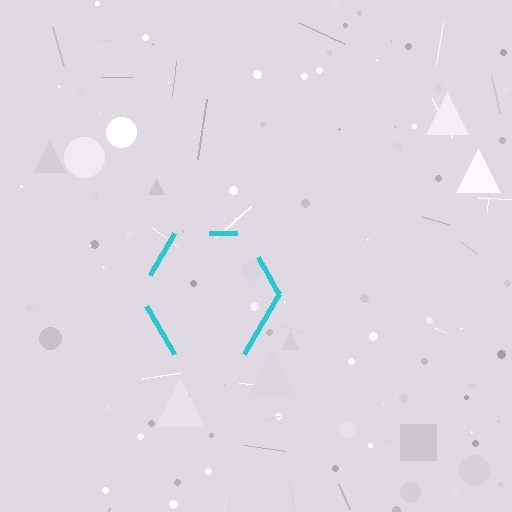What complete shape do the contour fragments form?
The contour fragments form a hexagon.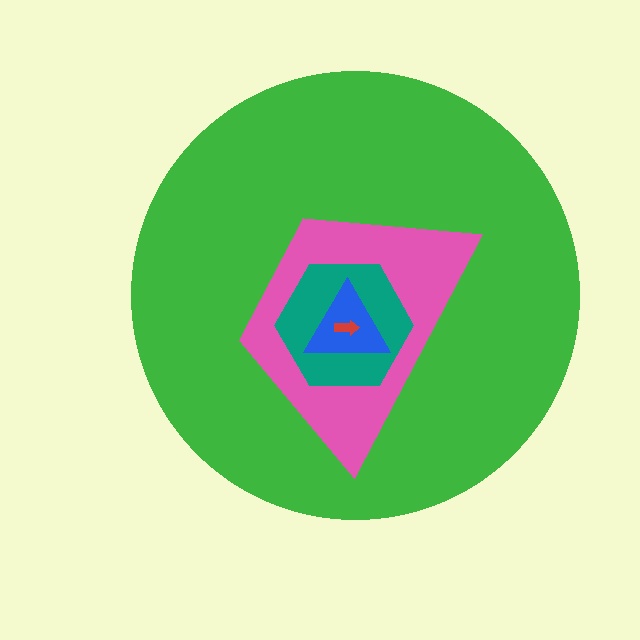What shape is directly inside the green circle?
The pink trapezoid.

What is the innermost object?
The red arrow.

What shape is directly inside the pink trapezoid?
The teal hexagon.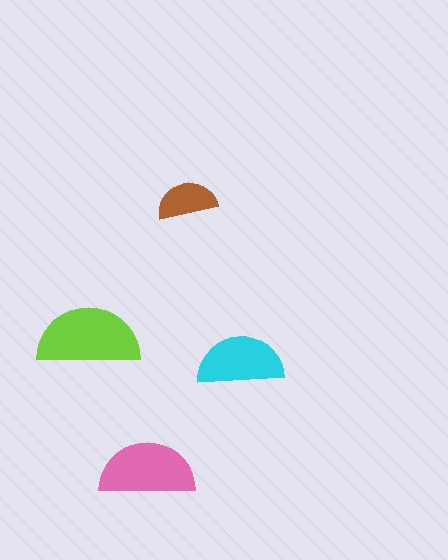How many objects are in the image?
There are 4 objects in the image.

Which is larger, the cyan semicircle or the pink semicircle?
The pink one.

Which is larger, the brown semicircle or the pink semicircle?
The pink one.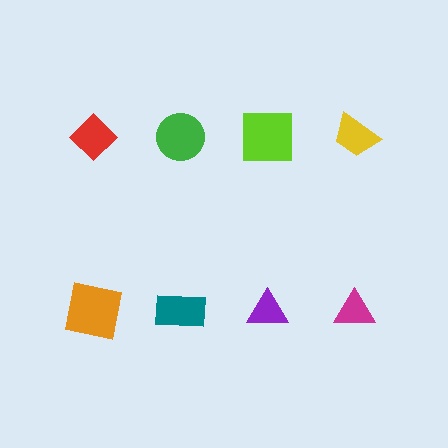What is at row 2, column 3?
A purple triangle.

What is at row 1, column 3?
A lime square.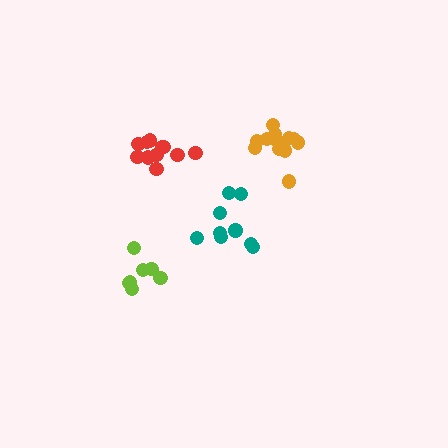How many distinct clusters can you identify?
There are 4 distinct clusters.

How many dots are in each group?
Group 1: 11 dots, Group 2: 7 dots, Group 3: 9 dots, Group 4: 12 dots (39 total).